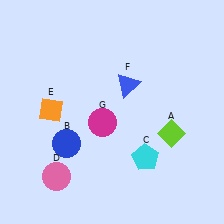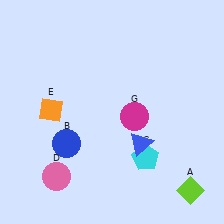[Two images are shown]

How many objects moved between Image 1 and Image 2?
3 objects moved between the two images.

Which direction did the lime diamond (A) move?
The lime diamond (A) moved down.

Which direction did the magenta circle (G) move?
The magenta circle (G) moved right.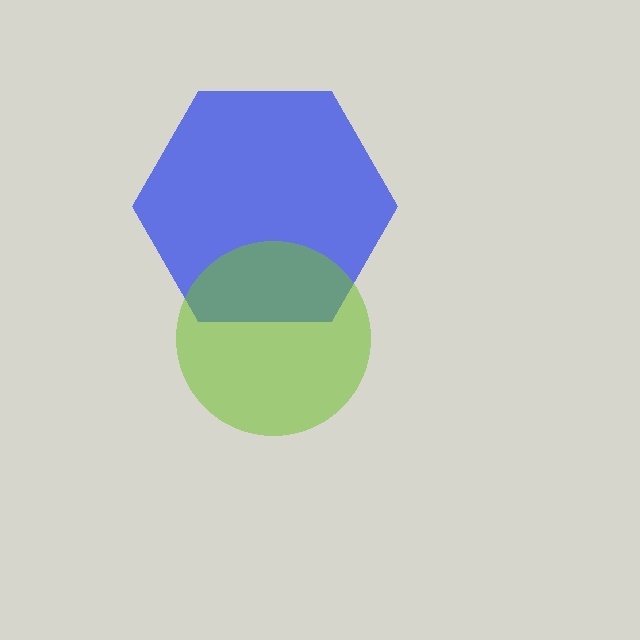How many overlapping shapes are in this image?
There are 2 overlapping shapes in the image.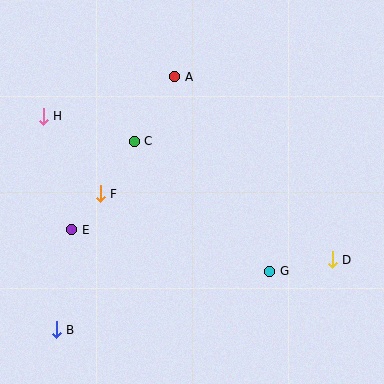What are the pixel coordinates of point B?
Point B is at (56, 330).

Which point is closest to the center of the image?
Point C at (134, 141) is closest to the center.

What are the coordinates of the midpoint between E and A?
The midpoint between E and A is at (123, 153).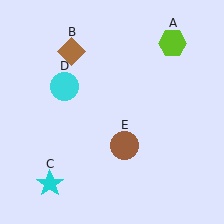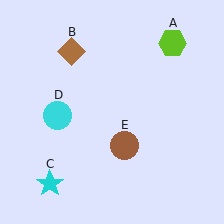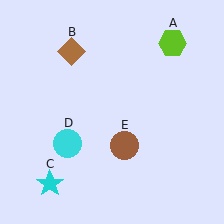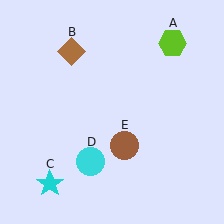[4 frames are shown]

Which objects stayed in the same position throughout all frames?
Lime hexagon (object A) and brown diamond (object B) and cyan star (object C) and brown circle (object E) remained stationary.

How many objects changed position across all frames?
1 object changed position: cyan circle (object D).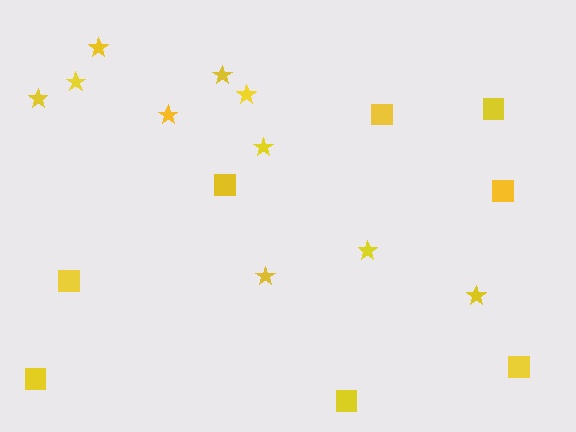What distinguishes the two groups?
There are 2 groups: one group of stars (10) and one group of squares (8).